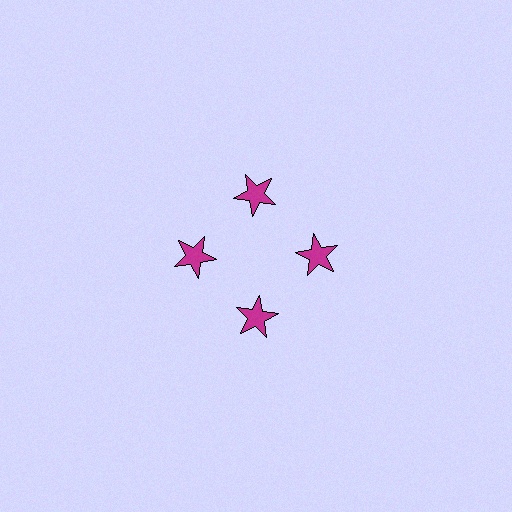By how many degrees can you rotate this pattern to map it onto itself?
The pattern maps onto itself every 90 degrees of rotation.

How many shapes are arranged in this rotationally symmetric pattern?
There are 4 shapes, arranged in 4 groups of 1.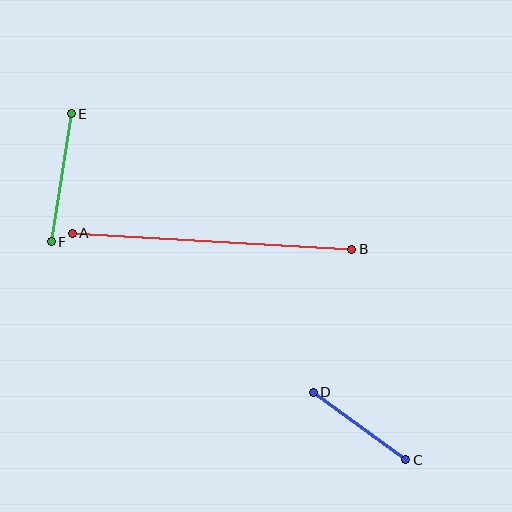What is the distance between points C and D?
The distance is approximately 114 pixels.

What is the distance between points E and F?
The distance is approximately 129 pixels.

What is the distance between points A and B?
The distance is approximately 280 pixels.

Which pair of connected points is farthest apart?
Points A and B are farthest apart.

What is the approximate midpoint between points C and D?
The midpoint is at approximately (359, 426) pixels.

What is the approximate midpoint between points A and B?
The midpoint is at approximately (212, 241) pixels.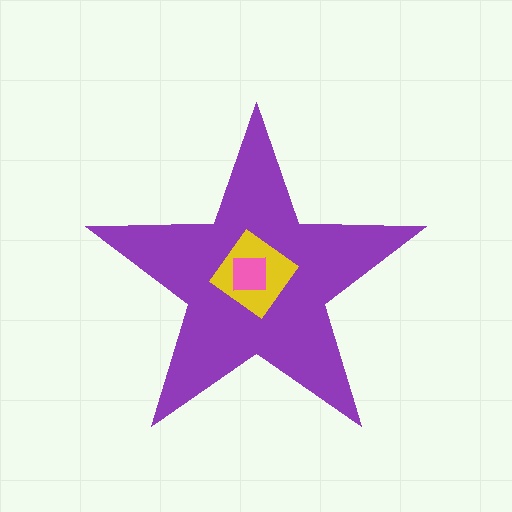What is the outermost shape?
The purple star.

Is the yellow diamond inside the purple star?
Yes.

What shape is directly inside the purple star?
The yellow diamond.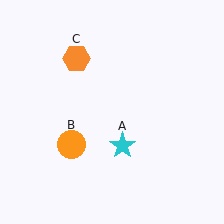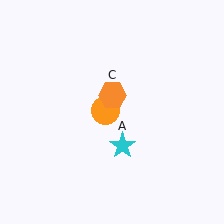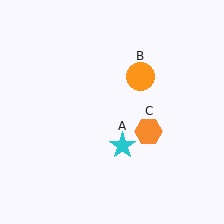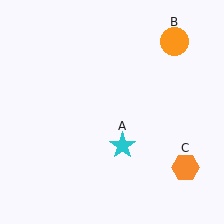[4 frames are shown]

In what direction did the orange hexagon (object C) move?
The orange hexagon (object C) moved down and to the right.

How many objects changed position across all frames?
2 objects changed position: orange circle (object B), orange hexagon (object C).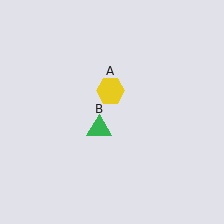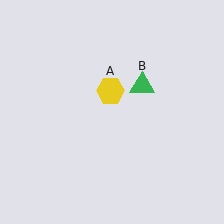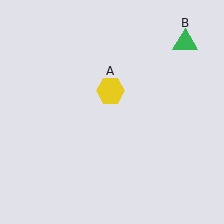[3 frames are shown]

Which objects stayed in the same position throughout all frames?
Yellow hexagon (object A) remained stationary.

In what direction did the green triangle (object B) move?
The green triangle (object B) moved up and to the right.